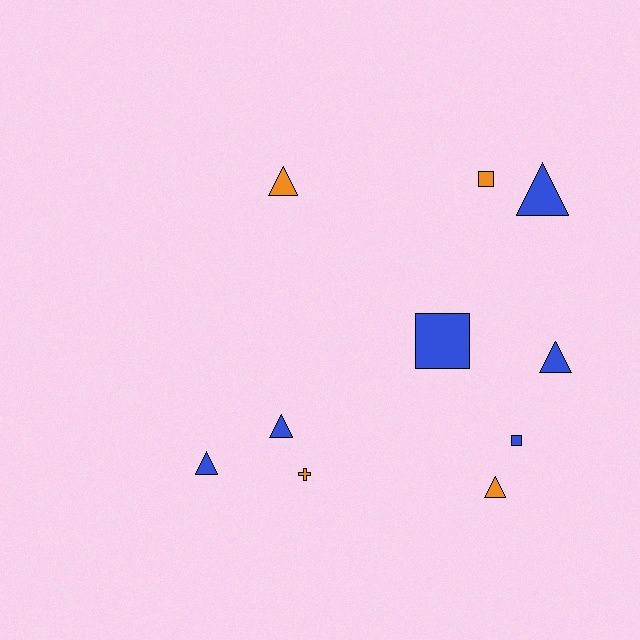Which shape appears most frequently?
Triangle, with 6 objects.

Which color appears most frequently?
Blue, with 6 objects.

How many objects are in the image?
There are 10 objects.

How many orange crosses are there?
There is 1 orange cross.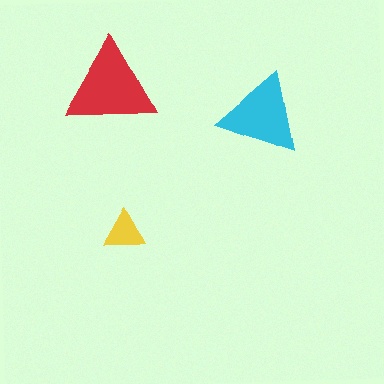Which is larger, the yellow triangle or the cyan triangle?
The cyan one.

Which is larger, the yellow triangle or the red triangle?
The red one.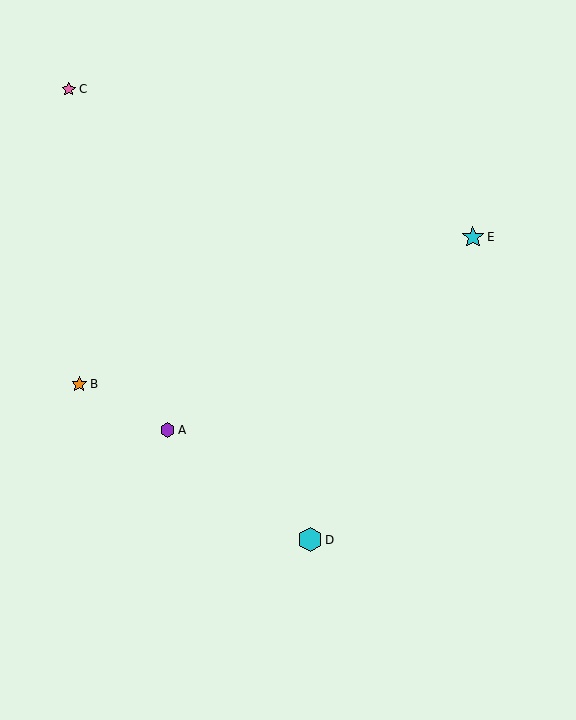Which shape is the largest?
The cyan hexagon (labeled D) is the largest.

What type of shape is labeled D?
Shape D is a cyan hexagon.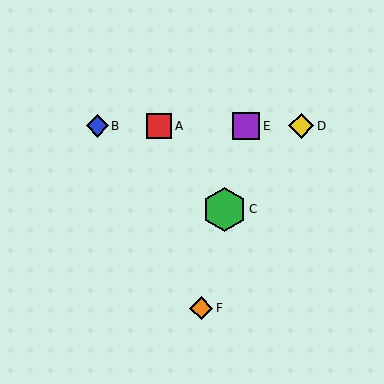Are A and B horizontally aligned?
Yes, both are at y≈126.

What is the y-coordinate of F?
Object F is at y≈308.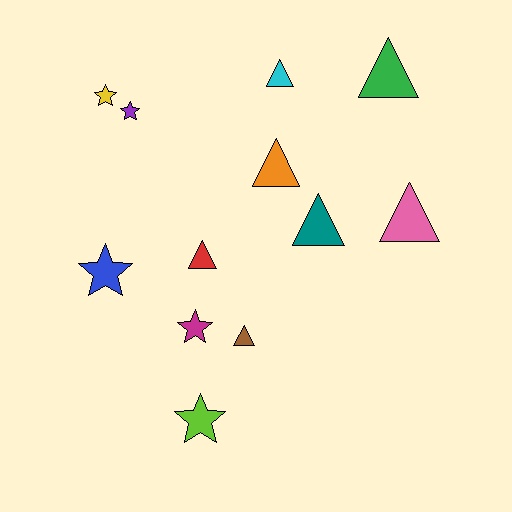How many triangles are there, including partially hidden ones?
There are 7 triangles.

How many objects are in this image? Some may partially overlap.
There are 12 objects.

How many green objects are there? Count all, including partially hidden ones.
There is 1 green object.